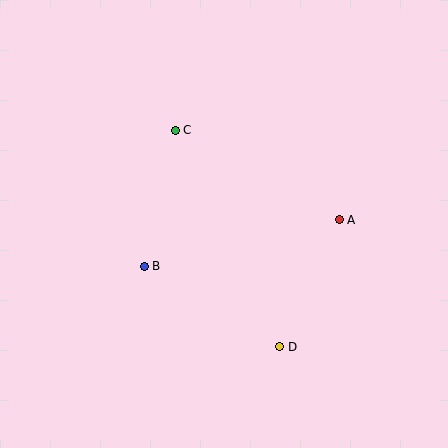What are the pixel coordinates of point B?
Point B is at (144, 266).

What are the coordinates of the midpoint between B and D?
The midpoint between B and D is at (212, 306).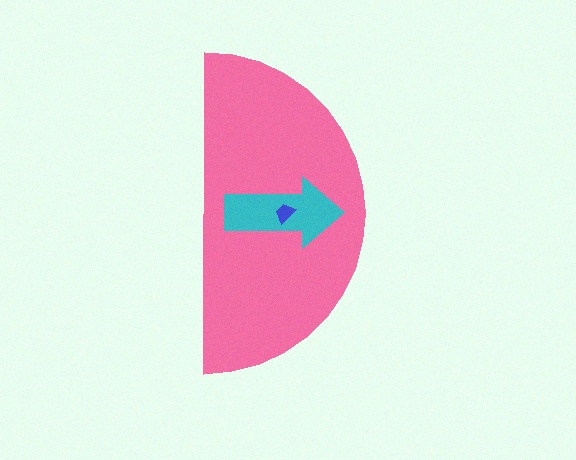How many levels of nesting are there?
3.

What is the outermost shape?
The pink semicircle.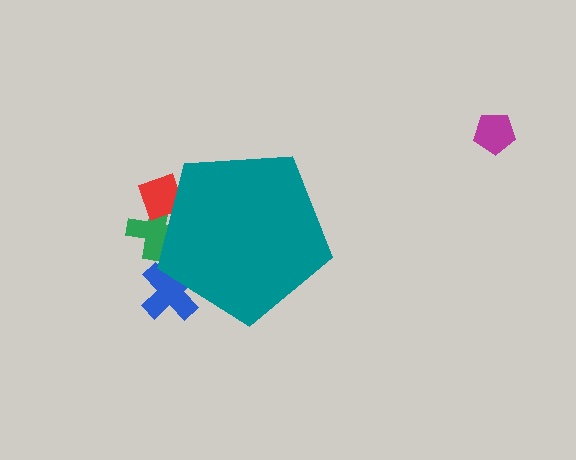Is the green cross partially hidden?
Yes, the green cross is partially hidden behind the teal pentagon.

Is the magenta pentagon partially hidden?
No, the magenta pentagon is fully visible.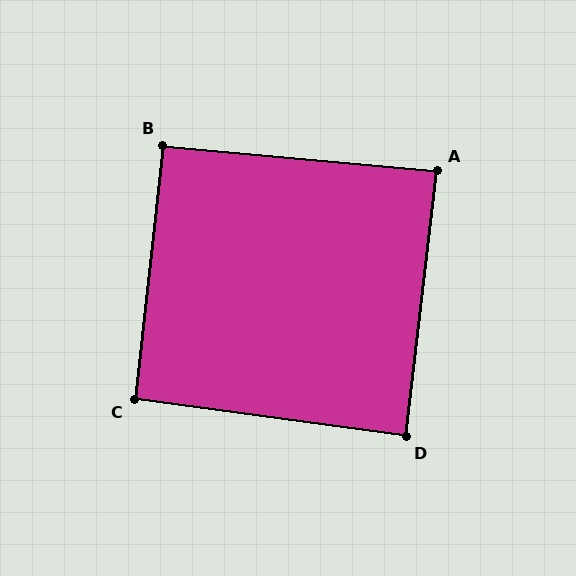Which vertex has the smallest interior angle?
A, at approximately 88 degrees.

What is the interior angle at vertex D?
Approximately 89 degrees (approximately right).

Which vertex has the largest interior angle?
C, at approximately 92 degrees.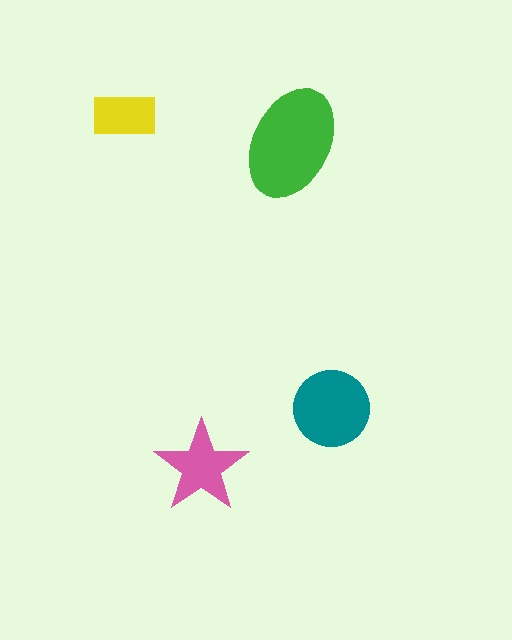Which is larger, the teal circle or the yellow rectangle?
The teal circle.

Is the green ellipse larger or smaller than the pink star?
Larger.